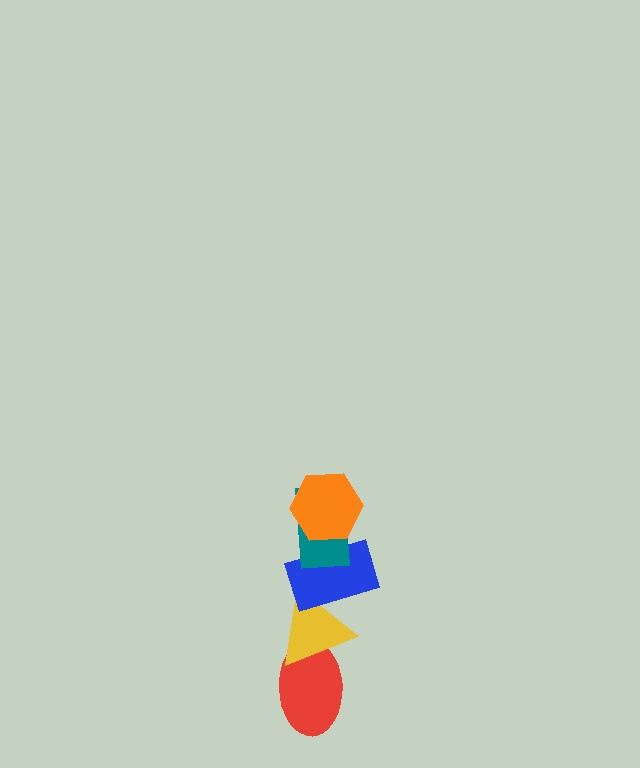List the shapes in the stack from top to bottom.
From top to bottom: the orange hexagon, the teal rectangle, the blue rectangle, the yellow triangle, the red ellipse.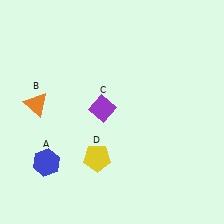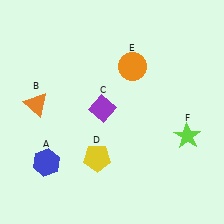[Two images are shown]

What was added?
An orange circle (E), a lime star (F) were added in Image 2.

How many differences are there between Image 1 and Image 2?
There are 2 differences between the two images.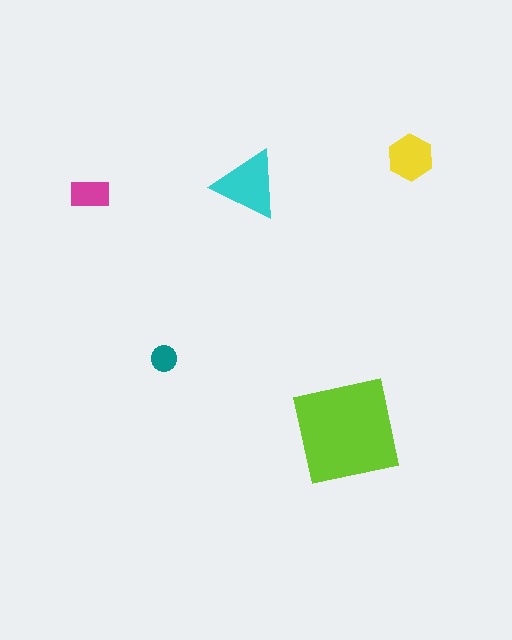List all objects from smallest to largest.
The teal circle, the magenta rectangle, the yellow hexagon, the cyan triangle, the lime square.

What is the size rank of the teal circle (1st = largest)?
5th.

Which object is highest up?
The yellow hexagon is topmost.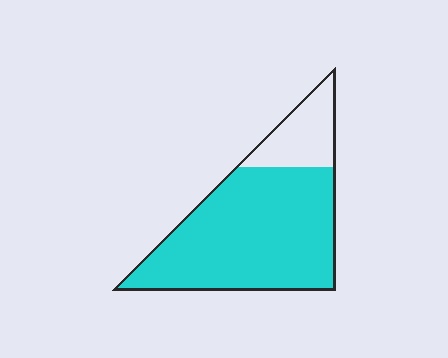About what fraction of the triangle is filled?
About four fifths (4/5).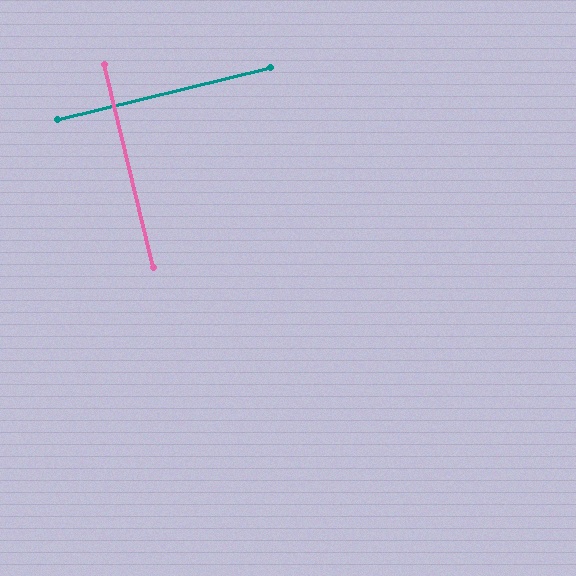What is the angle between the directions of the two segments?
Approximately 90 degrees.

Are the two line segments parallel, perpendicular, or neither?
Perpendicular — they meet at approximately 90°.